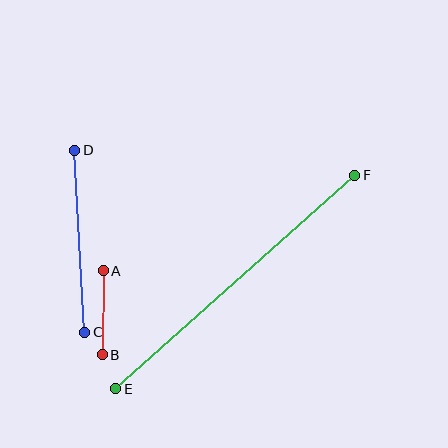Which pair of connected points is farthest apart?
Points E and F are farthest apart.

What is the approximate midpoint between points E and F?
The midpoint is at approximately (235, 282) pixels.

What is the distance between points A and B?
The distance is approximately 84 pixels.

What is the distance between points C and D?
The distance is approximately 182 pixels.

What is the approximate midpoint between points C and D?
The midpoint is at approximately (80, 241) pixels.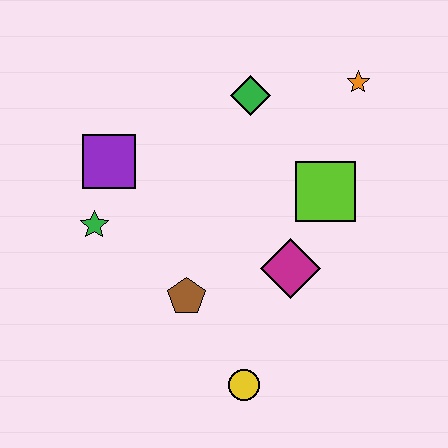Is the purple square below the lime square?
No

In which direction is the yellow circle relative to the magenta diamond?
The yellow circle is below the magenta diamond.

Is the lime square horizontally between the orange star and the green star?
Yes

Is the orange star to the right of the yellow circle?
Yes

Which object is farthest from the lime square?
The green star is farthest from the lime square.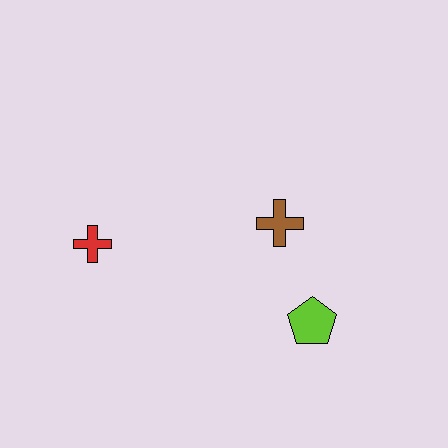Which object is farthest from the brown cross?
The red cross is farthest from the brown cross.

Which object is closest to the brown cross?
The lime pentagon is closest to the brown cross.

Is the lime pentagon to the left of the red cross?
No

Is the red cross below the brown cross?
Yes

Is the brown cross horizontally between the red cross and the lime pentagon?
Yes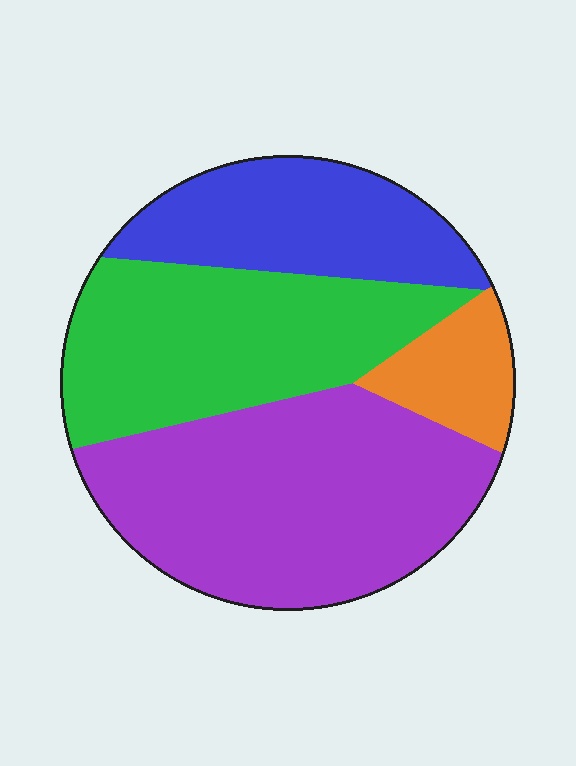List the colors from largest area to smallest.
From largest to smallest: purple, green, blue, orange.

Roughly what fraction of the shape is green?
Green takes up between a sixth and a third of the shape.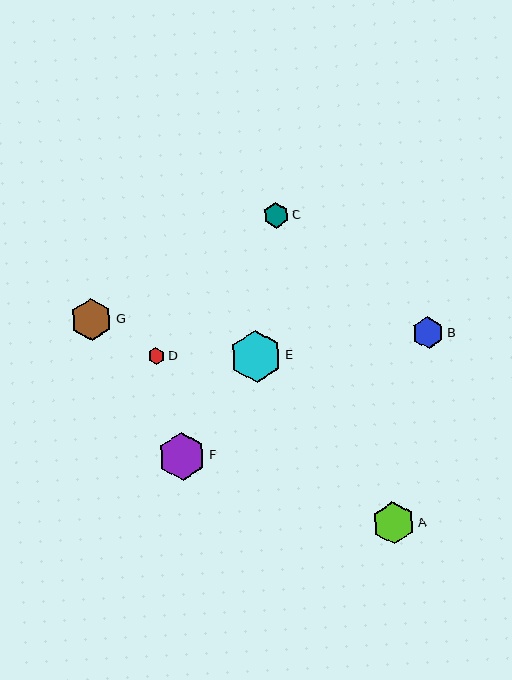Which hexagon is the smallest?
Hexagon D is the smallest with a size of approximately 17 pixels.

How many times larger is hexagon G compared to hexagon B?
Hexagon G is approximately 1.3 times the size of hexagon B.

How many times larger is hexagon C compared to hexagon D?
Hexagon C is approximately 1.5 times the size of hexagon D.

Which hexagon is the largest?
Hexagon E is the largest with a size of approximately 52 pixels.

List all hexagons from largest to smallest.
From largest to smallest: E, F, A, G, B, C, D.